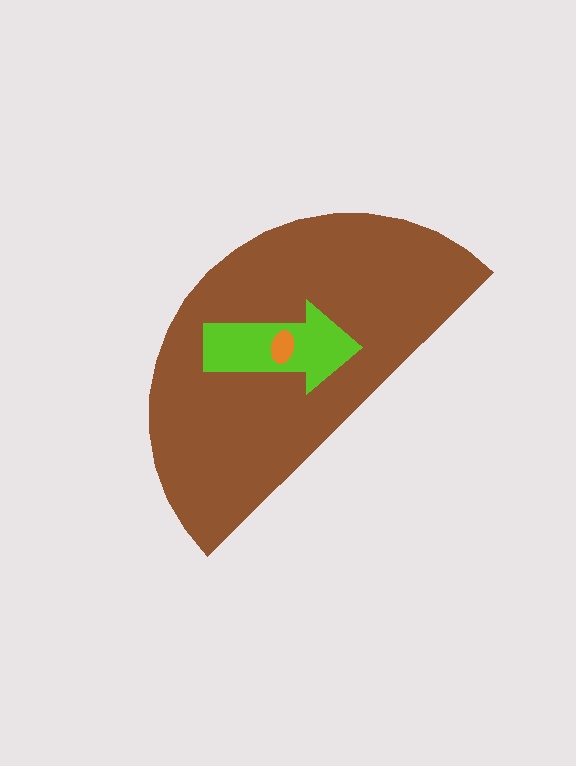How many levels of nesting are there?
3.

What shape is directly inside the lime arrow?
The orange ellipse.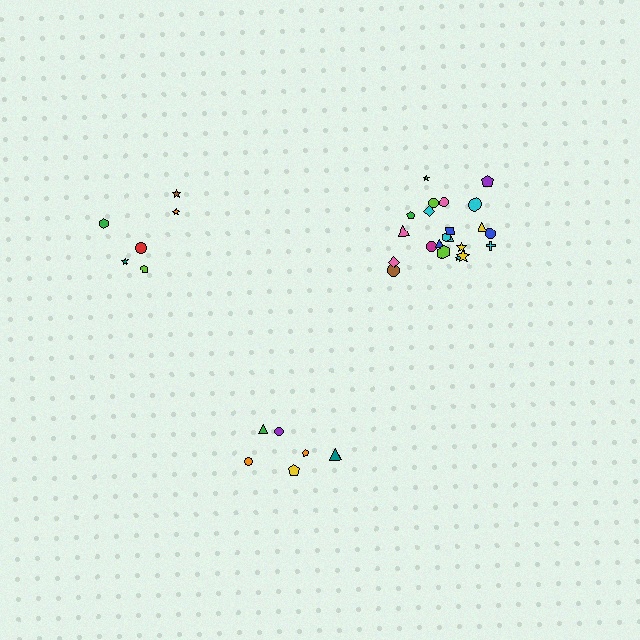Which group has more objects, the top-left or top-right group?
The top-right group.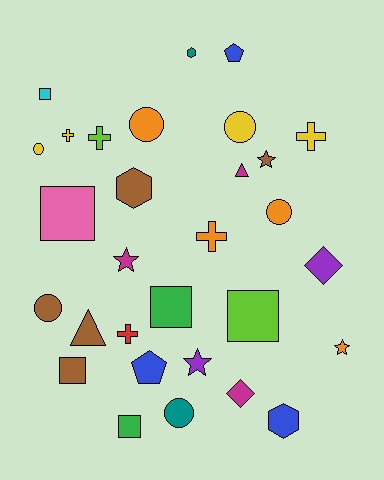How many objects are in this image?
There are 30 objects.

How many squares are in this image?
There are 6 squares.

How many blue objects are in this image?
There are 3 blue objects.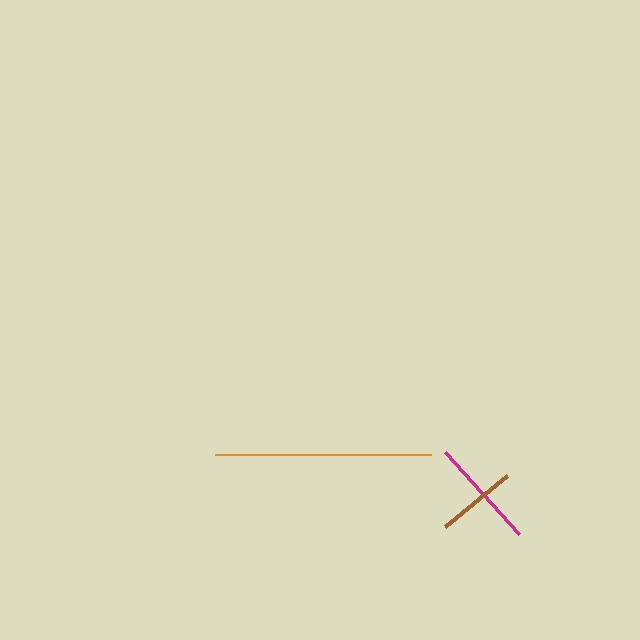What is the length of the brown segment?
The brown segment is approximately 80 pixels long.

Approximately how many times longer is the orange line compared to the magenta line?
The orange line is approximately 2.0 times the length of the magenta line.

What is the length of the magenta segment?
The magenta segment is approximately 110 pixels long.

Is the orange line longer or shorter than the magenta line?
The orange line is longer than the magenta line.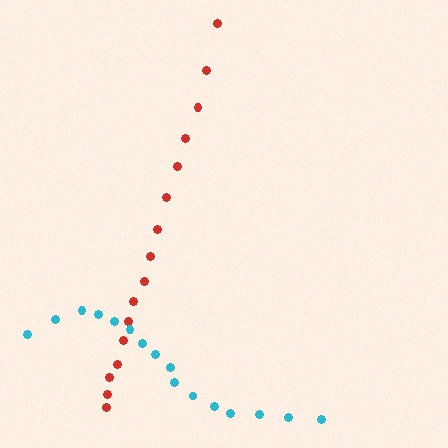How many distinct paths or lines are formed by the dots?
There are 2 distinct paths.